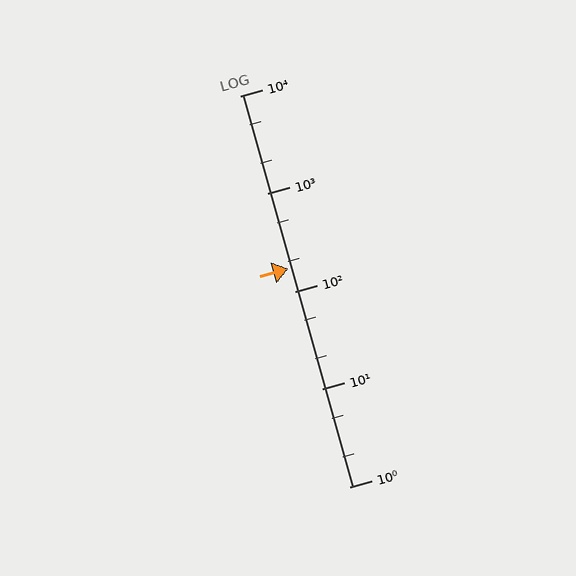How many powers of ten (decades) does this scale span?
The scale spans 4 decades, from 1 to 10000.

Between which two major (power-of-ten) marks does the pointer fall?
The pointer is between 100 and 1000.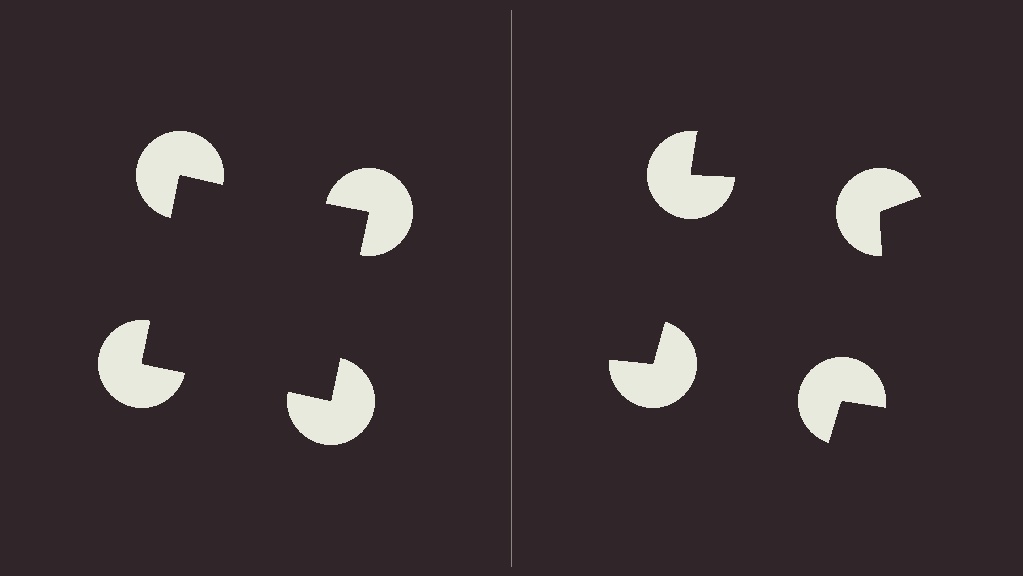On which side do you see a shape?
An illusory square appears on the left side. On the right side the wedge cuts are rotated, so no coherent shape forms.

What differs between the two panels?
The pac-man discs are positioned identically on both sides; only the wedge orientations differ. On the left they align to a square; on the right they are misaligned.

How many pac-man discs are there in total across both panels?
8 — 4 on each side.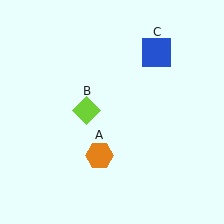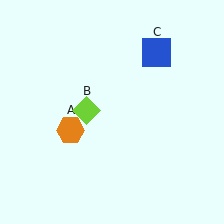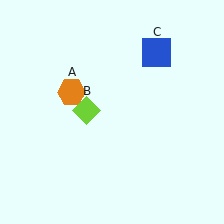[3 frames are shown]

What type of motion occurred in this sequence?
The orange hexagon (object A) rotated clockwise around the center of the scene.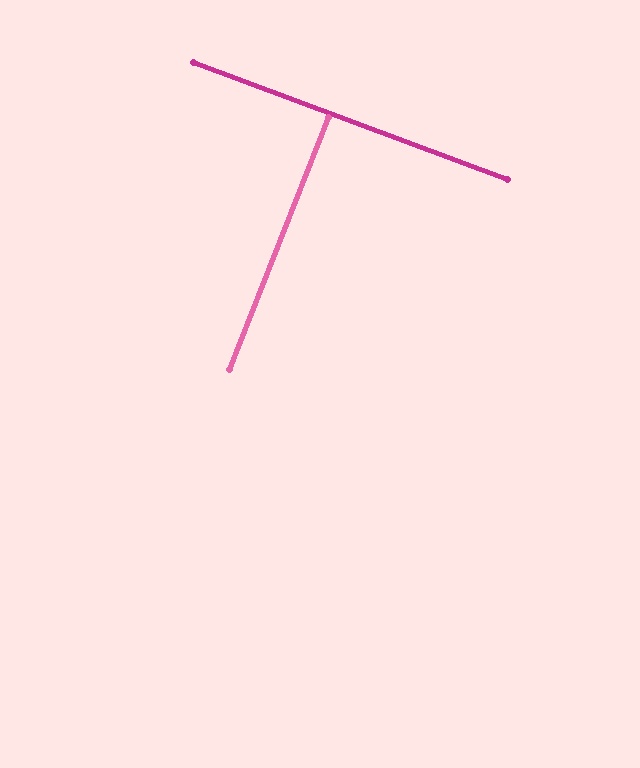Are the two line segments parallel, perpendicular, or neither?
Perpendicular — they meet at approximately 89°.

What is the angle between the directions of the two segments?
Approximately 89 degrees.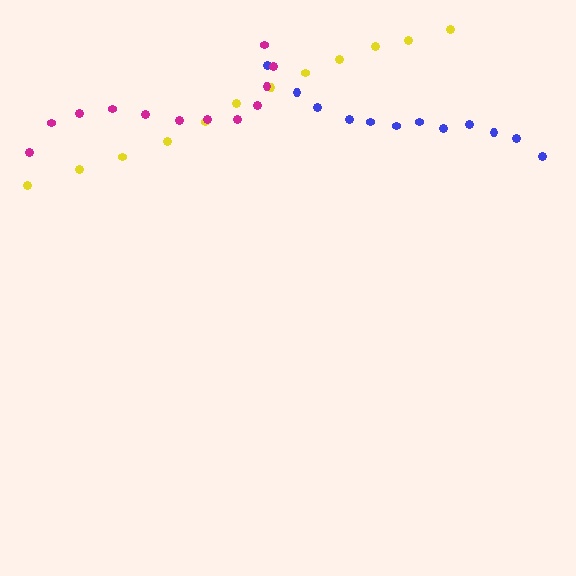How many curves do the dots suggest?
There are 3 distinct paths.